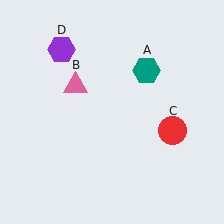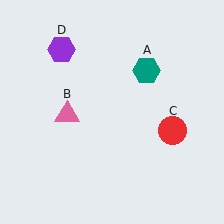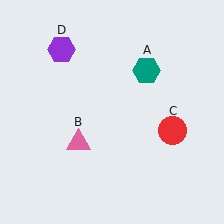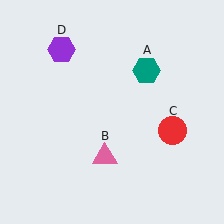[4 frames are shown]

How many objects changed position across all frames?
1 object changed position: pink triangle (object B).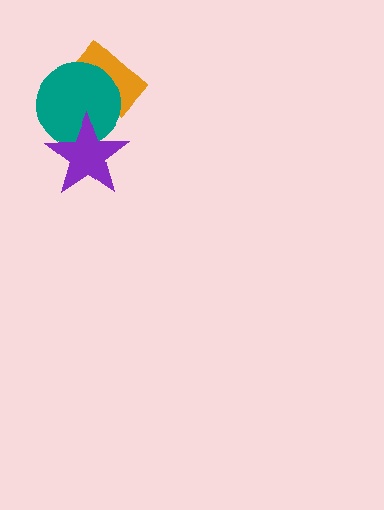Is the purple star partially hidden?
No, no other shape covers it.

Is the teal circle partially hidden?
Yes, it is partially covered by another shape.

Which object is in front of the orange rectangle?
The teal circle is in front of the orange rectangle.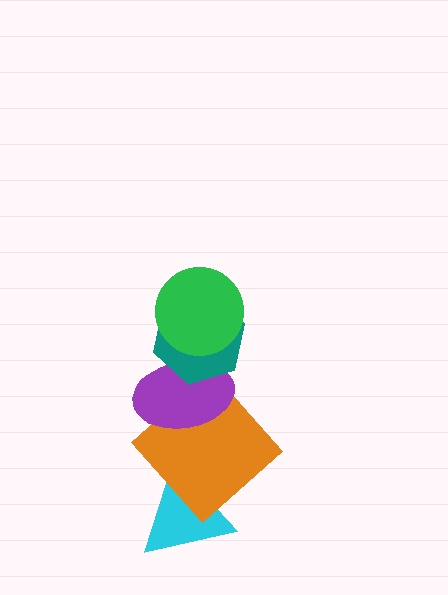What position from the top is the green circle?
The green circle is 1st from the top.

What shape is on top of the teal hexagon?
The green circle is on top of the teal hexagon.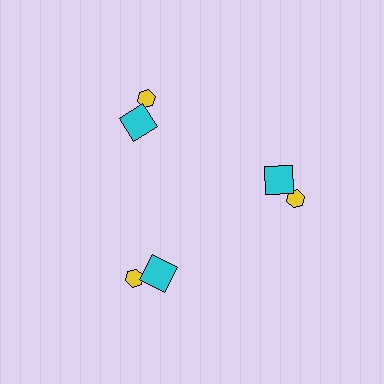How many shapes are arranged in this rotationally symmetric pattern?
There are 6 shapes, arranged in 3 groups of 2.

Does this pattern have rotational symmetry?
Yes, this pattern has 3-fold rotational symmetry. It looks the same after rotating 120 degrees around the center.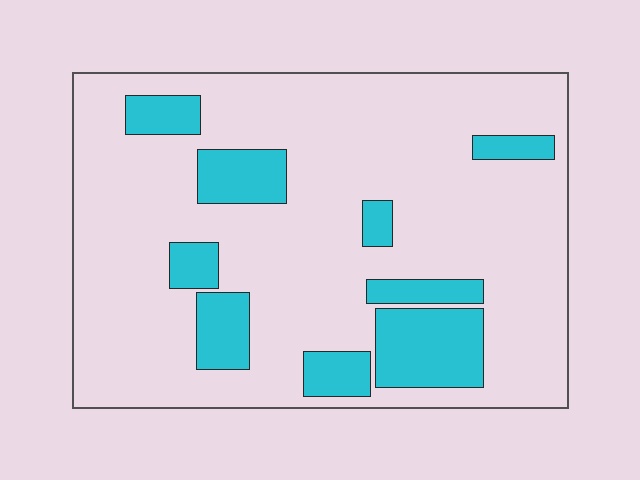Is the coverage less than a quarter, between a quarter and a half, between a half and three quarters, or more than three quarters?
Less than a quarter.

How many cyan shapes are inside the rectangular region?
9.